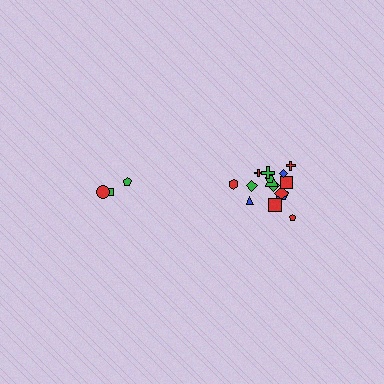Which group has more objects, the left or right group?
The right group.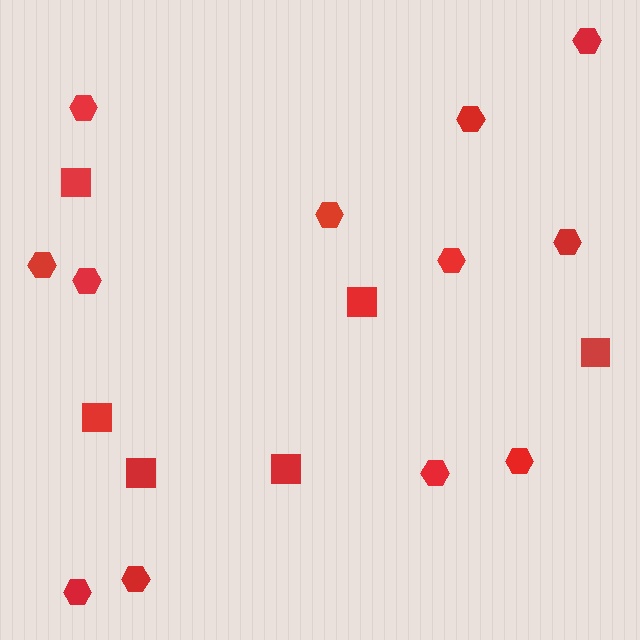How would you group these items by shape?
There are 2 groups: one group of hexagons (12) and one group of squares (6).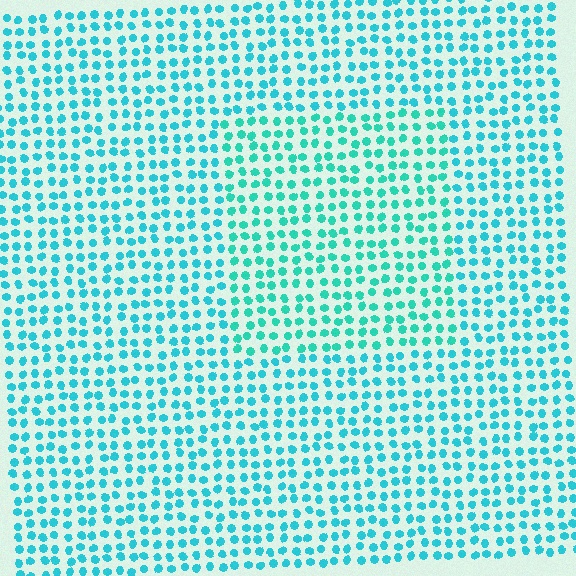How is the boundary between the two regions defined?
The boundary is defined purely by a slight shift in hue (about 17 degrees). Spacing, size, and orientation are identical on both sides.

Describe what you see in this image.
The image is filled with small cyan elements in a uniform arrangement. A rectangle-shaped region is visible where the elements are tinted to a slightly different hue, forming a subtle color boundary.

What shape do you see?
I see a rectangle.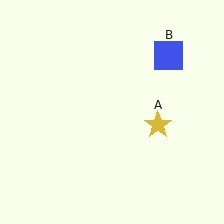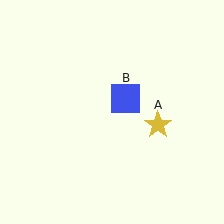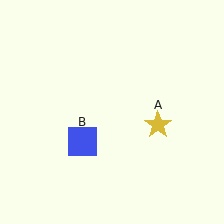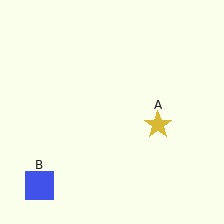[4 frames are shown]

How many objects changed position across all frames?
1 object changed position: blue square (object B).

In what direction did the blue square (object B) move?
The blue square (object B) moved down and to the left.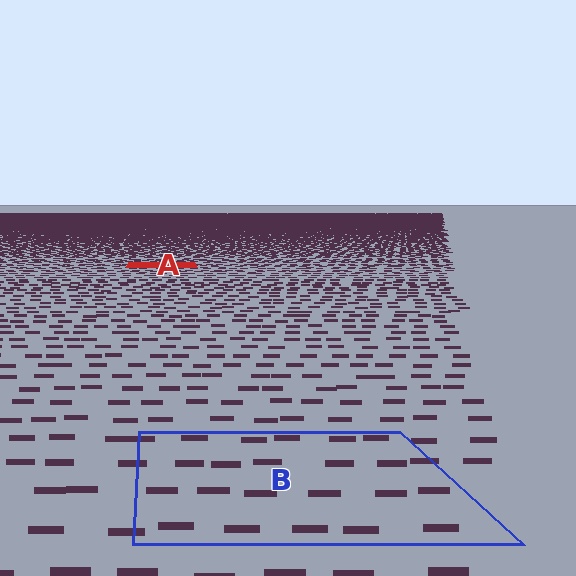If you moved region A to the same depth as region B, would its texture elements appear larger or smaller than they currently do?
They would appear larger. At a closer depth, the same texture elements are projected at a bigger on-screen size.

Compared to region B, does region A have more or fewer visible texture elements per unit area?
Region A has more texture elements per unit area — they are packed more densely because it is farther away.